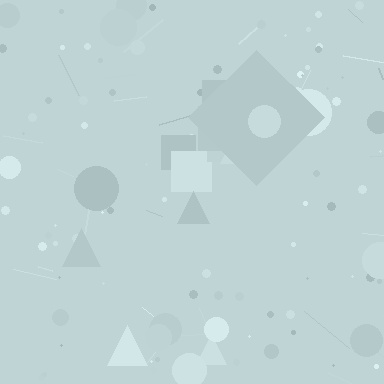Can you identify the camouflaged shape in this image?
The camouflaged shape is a diamond.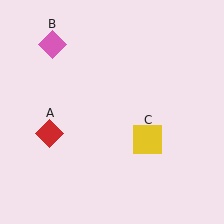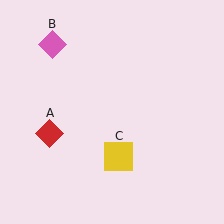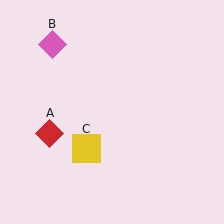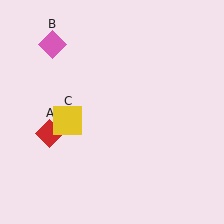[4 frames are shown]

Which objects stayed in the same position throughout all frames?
Red diamond (object A) and pink diamond (object B) remained stationary.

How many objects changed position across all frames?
1 object changed position: yellow square (object C).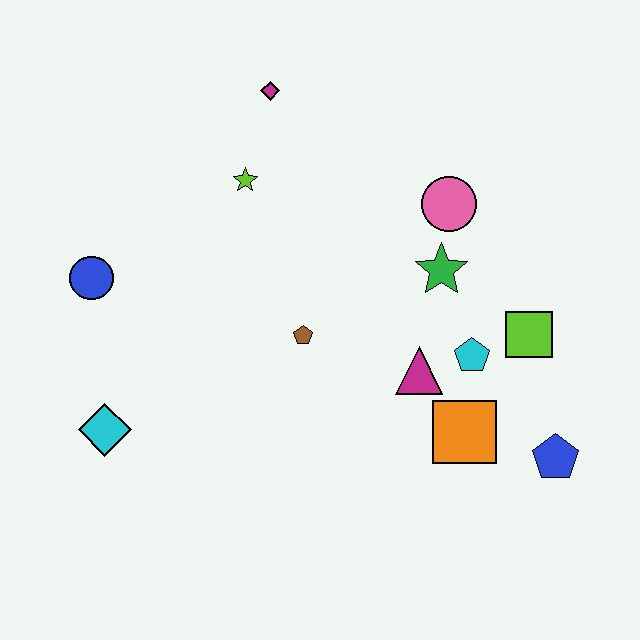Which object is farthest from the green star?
The cyan diamond is farthest from the green star.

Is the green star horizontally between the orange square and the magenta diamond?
Yes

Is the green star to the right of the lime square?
No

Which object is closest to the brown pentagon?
The magenta triangle is closest to the brown pentagon.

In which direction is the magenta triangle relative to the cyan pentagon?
The magenta triangle is to the left of the cyan pentagon.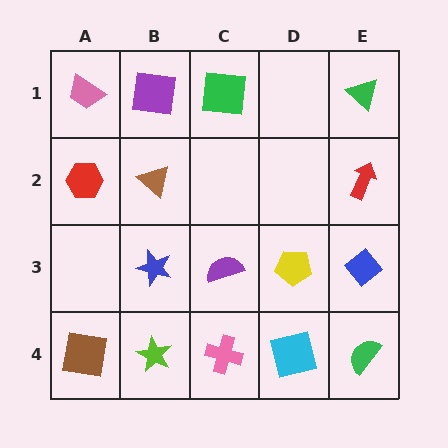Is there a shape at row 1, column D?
No, that cell is empty.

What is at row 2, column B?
A brown triangle.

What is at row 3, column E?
A blue diamond.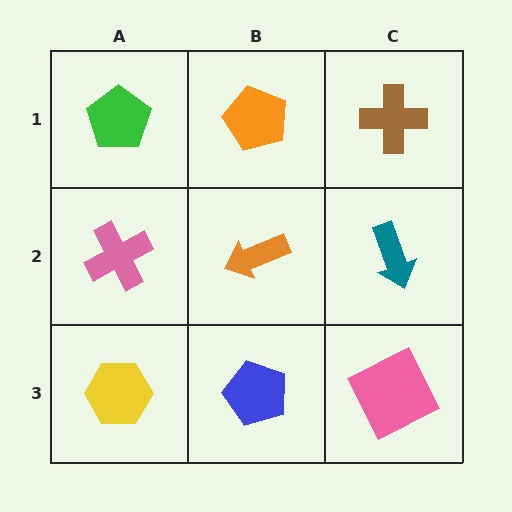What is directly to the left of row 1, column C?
An orange pentagon.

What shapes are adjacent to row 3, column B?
An orange arrow (row 2, column B), a yellow hexagon (row 3, column A), a pink square (row 3, column C).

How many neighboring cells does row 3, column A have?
2.